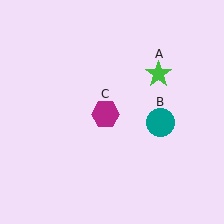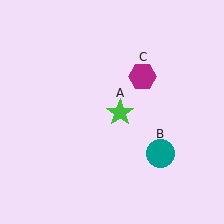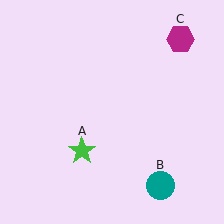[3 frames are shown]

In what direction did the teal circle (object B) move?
The teal circle (object B) moved down.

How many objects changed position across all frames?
3 objects changed position: green star (object A), teal circle (object B), magenta hexagon (object C).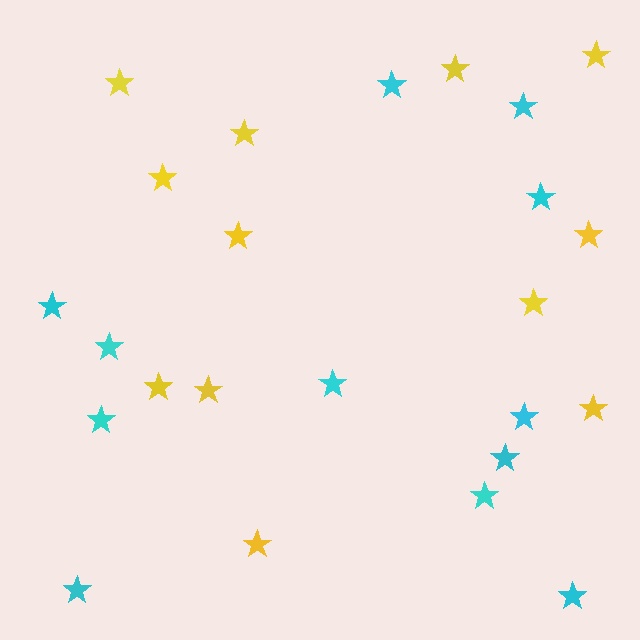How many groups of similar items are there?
There are 2 groups: one group of cyan stars (12) and one group of yellow stars (12).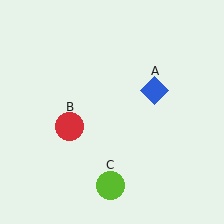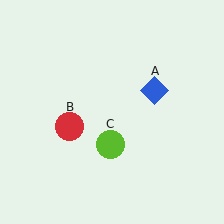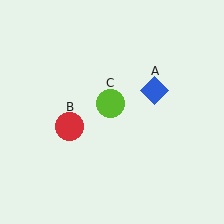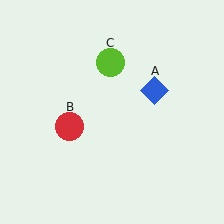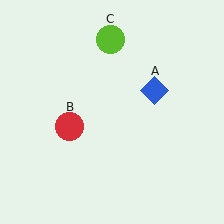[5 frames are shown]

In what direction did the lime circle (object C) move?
The lime circle (object C) moved up.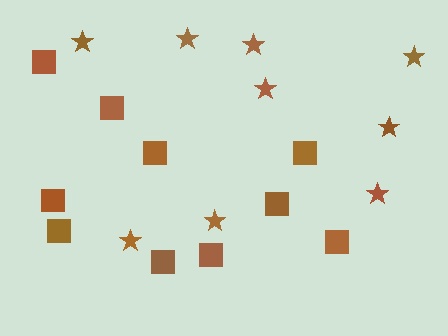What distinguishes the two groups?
There are 2 groups: one group of stars (9) and one group of squares (10).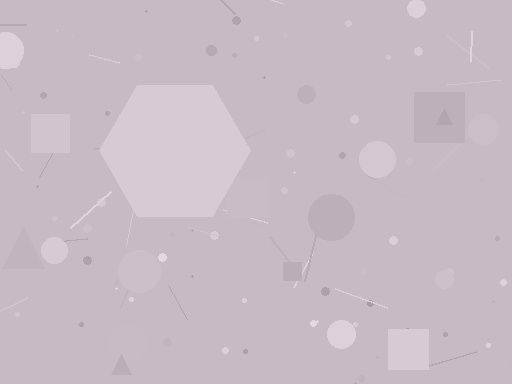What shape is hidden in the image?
A hexagon is hidden in the image.